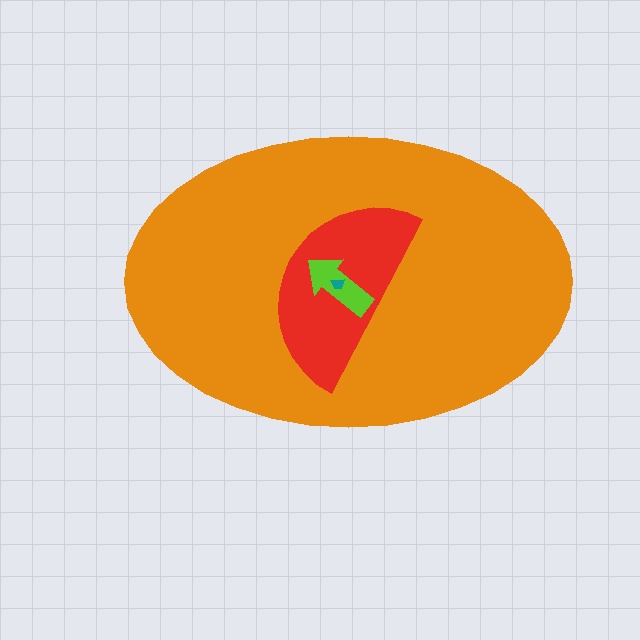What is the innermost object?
The teal trapezoid.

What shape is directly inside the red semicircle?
The lime arrow.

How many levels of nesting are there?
4.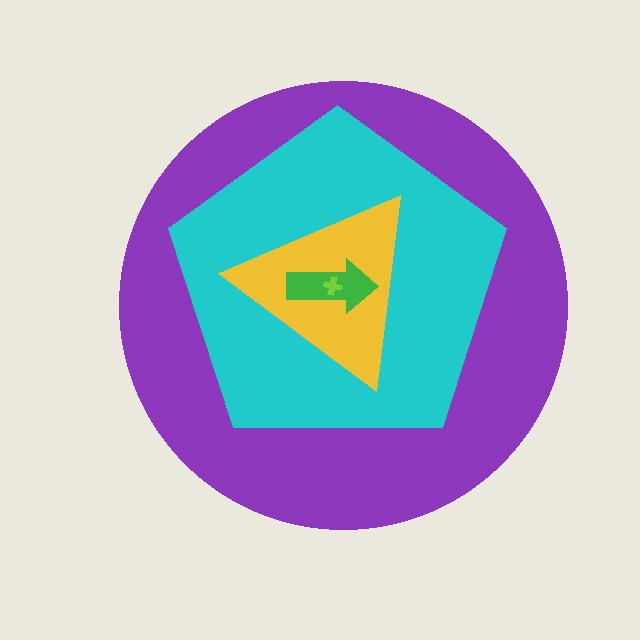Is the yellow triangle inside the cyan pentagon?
Yes.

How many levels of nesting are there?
5.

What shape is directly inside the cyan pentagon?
The yellow triangle.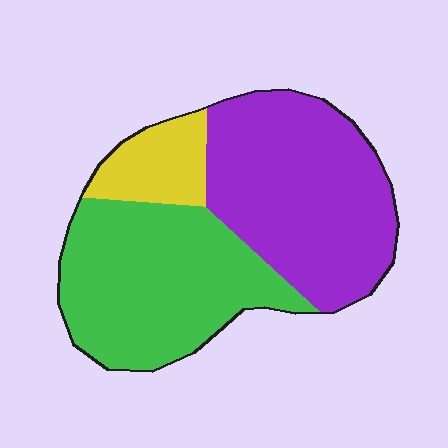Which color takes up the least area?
Yellow, at roughly 10%.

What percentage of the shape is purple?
Purple covers 45% of the shape.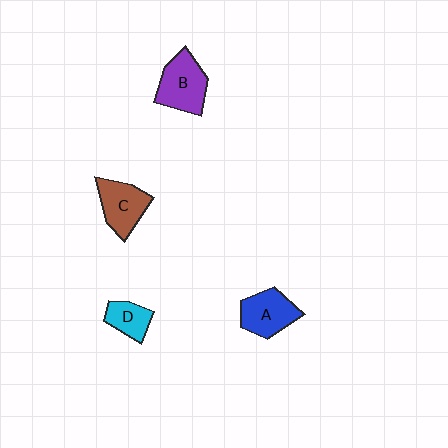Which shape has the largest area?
Shape B (purple).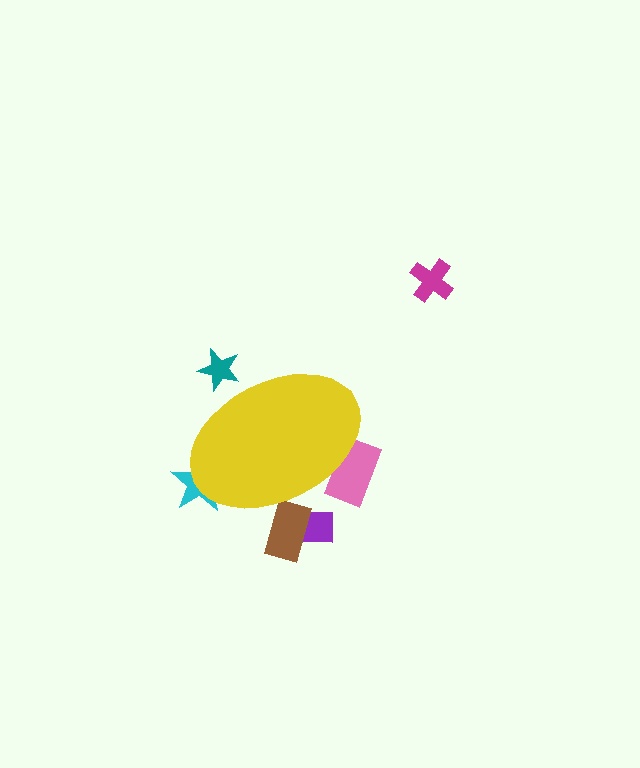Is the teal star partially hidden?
Yes, the teal star is partially hidden behind the yellow ellipse.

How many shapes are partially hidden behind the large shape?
5 shapes are partially hidden.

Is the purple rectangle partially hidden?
Yes, the purple rectangle is partially hidden behind the yellow ellipse.